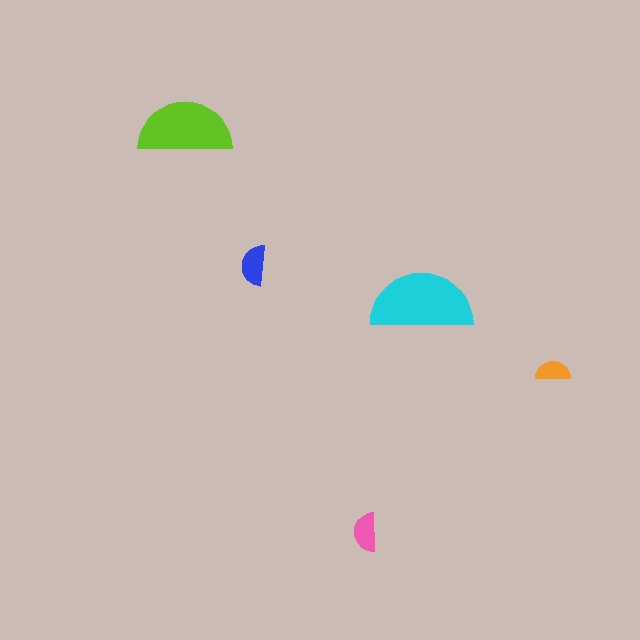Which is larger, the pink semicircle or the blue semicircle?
The blue one.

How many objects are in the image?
There are 5 objects in the image.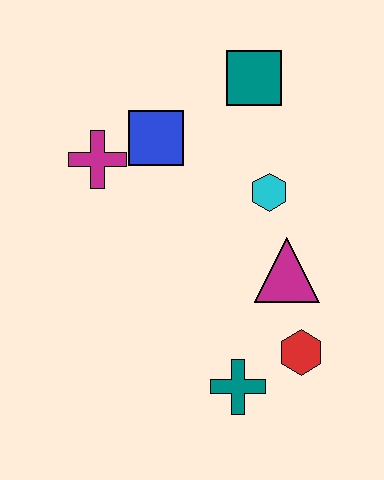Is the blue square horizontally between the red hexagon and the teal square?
No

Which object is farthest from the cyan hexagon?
The teal cross is farthest from the cyan hexagon.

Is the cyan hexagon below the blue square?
Yes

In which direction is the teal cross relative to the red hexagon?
The teal cross is to the left of the red hexagon.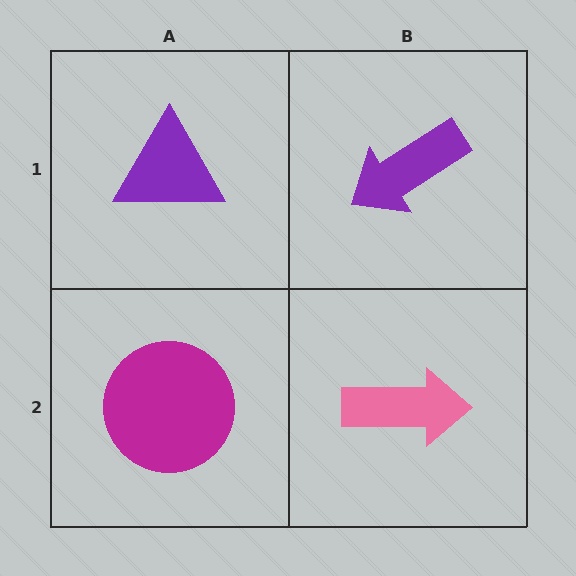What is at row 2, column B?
A pink arrow.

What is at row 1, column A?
A purple triangle.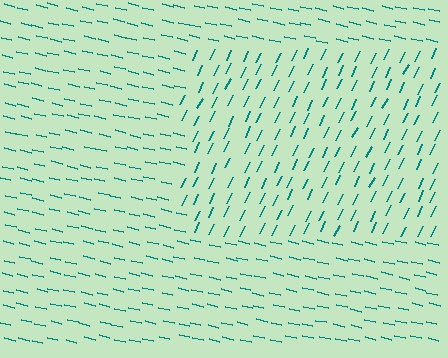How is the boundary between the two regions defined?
The boundary is defined purely by a change in line orientation (approximately 77 degrees difference). All lines are the same color and thickness.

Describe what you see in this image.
The image is filled with small teal line segments. A rectangle region in the image has lines oriented differently from the surrounding lines, creating a visible texture boundary.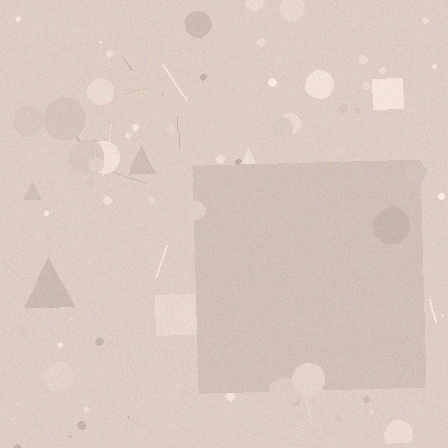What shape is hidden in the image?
A square is hidden in the image.